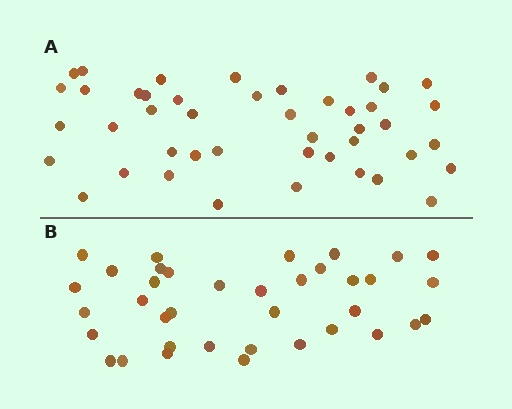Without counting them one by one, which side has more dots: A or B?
Region A (the top region) has more dots.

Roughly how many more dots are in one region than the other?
Region A has roughly 8 or so more dots than region B.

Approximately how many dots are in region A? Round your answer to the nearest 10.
About 40 dots. (The exact count is 44, which rounds to 40.)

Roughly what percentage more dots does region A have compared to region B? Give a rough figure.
About 20% more.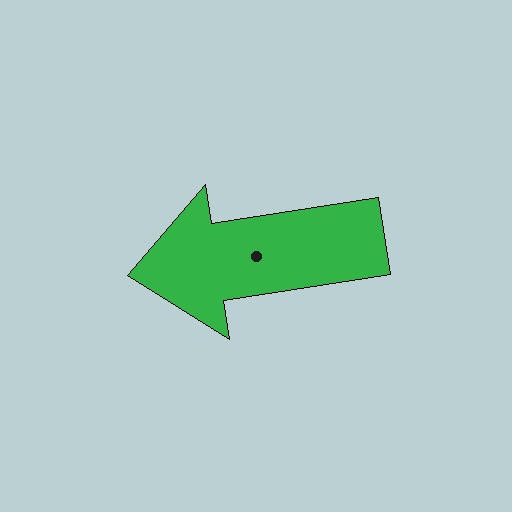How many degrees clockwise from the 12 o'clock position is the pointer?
Approximately 261 degrees.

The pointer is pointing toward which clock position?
Roughly 9 o'clock.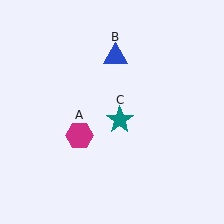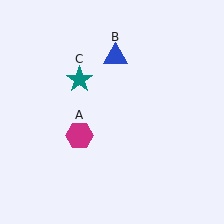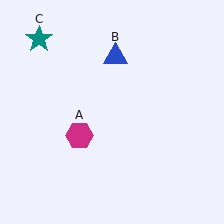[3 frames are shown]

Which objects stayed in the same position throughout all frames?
Magenta hexagon (object A) and blue triangle (object B) remained stationary.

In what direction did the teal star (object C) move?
The teal star (object C) moved up and to the left.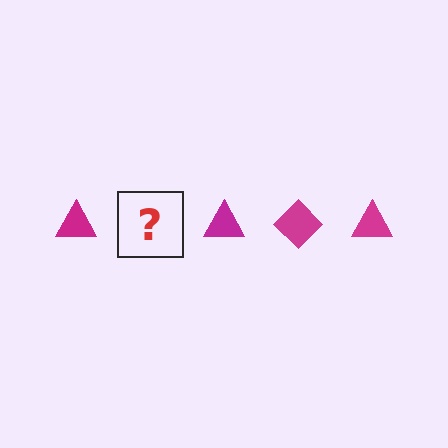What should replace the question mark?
The question mark should be replaced with a magenta diamond.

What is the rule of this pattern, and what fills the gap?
The rule is that the pattern cycles through triangle, diamond shapes in magenta. The gap should be filled with a magenta diamond.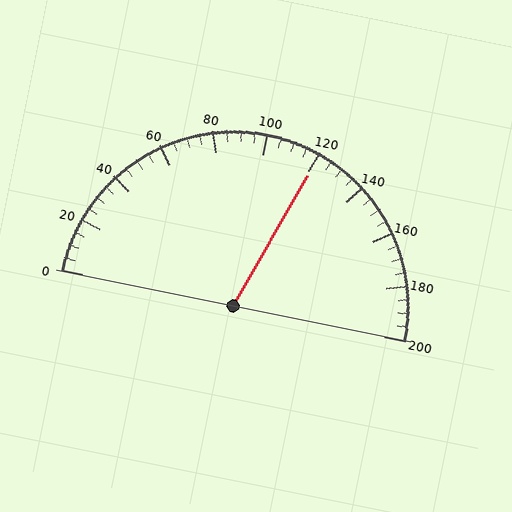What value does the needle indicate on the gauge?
The needle indicates approximately 120.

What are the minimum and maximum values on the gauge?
The gauge ranges from 0 to 200.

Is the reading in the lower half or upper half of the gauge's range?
The reading is in the upper half of the range (0 to 200).